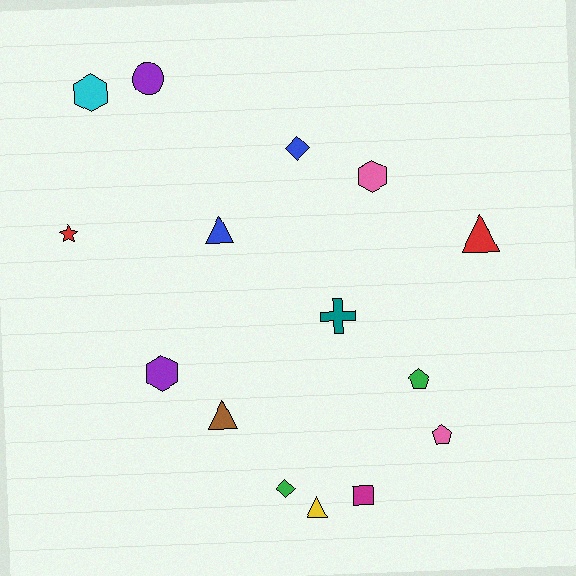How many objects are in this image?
There are 15 objects.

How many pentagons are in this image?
There are 2 pentagons.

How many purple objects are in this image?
There are 2 purple objects.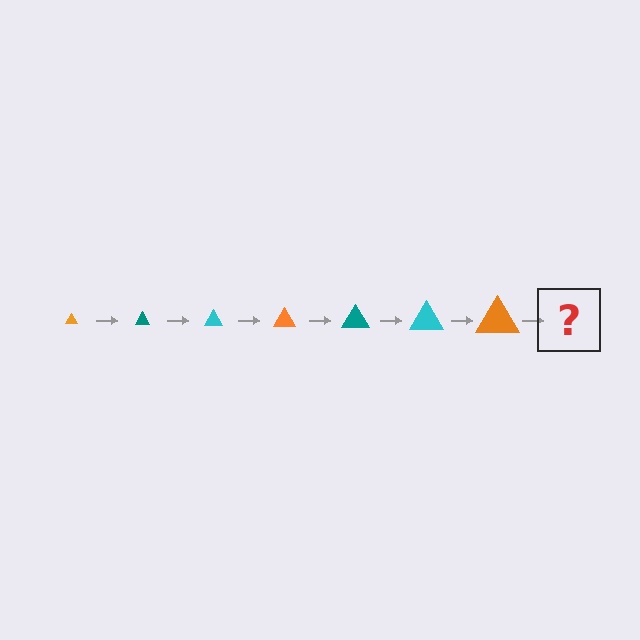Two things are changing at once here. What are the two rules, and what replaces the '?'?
The two rules are that the triangle grows larger each step and the color cycles through orange, teal, and cyan. The '?' should be a teal triangle, larger than the previous one.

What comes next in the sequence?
The next element should be a teal triangle, larger than the previous one.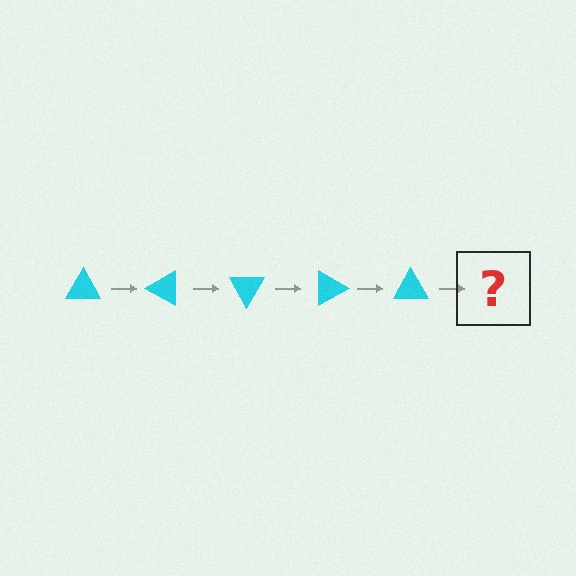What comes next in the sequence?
The next element should be a cyan triangle rotated 150 degrees.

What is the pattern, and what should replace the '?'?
The pattern is that the triangle rotates 30 degrees each step. The '?' should be a cyan triangle rotated 150 degrees.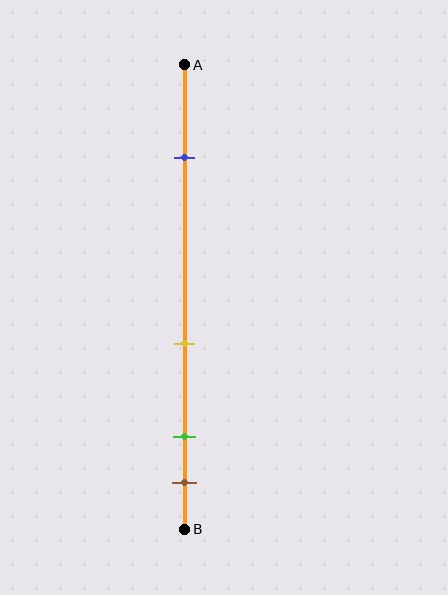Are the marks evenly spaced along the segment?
No, the marks are not evenly spaced.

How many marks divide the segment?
There are 4 marks dividing the segment.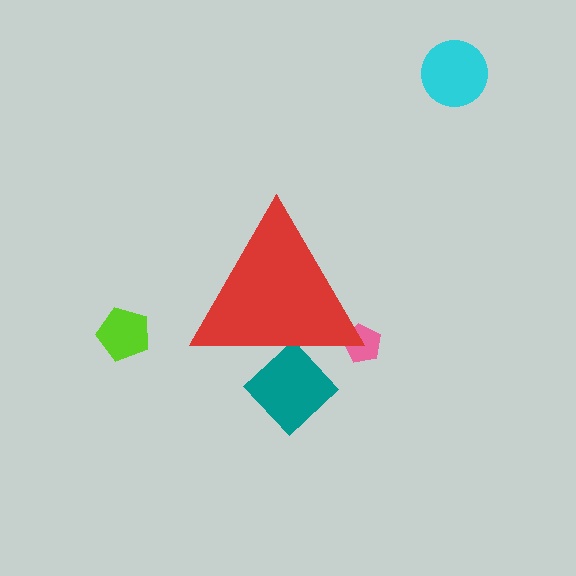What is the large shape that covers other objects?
A red triangle.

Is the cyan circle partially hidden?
No, the cyan circle is fully visible.